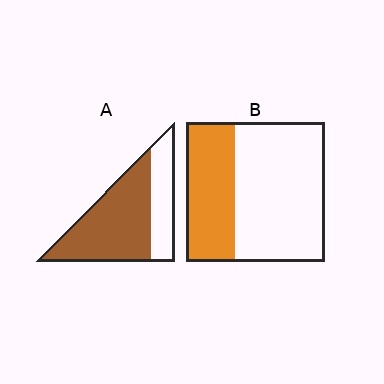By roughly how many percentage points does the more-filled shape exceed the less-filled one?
By roughly 35 percentage points (A over B).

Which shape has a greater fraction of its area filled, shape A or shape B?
Shape A.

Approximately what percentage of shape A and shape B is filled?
A is approximately 70% and B is approximately 35%.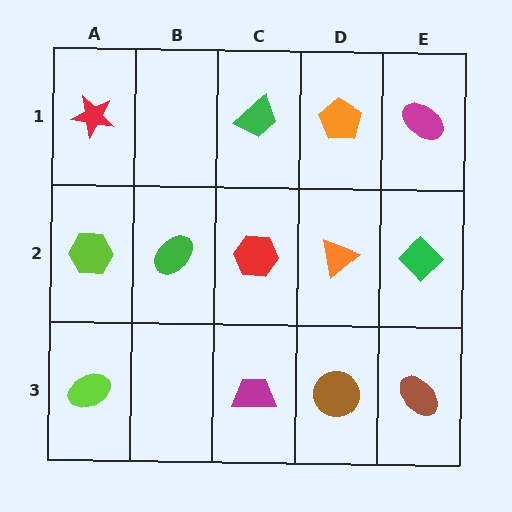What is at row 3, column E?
A brown ellipse.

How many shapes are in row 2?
5 shapes.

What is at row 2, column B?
A green ellipse.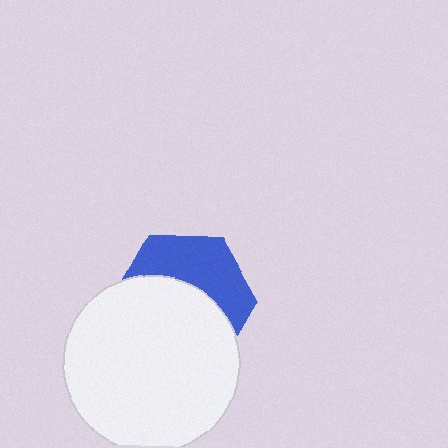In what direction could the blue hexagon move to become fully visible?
The blue hexagon could move up. That would shift it out from behind the white circle entirely.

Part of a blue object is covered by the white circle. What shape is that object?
It is a hexagon.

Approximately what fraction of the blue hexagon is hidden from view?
Roughly 58% of the blue hexagon is hidden behind the white circle.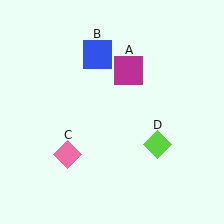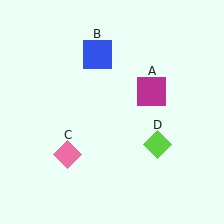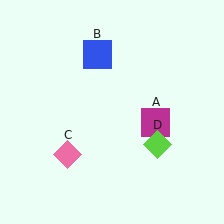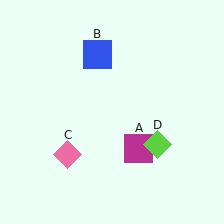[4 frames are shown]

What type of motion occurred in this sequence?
The magenta square (object A) rotated clockwise around the center of the scene.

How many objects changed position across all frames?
1 object changed position: magenta square (object A).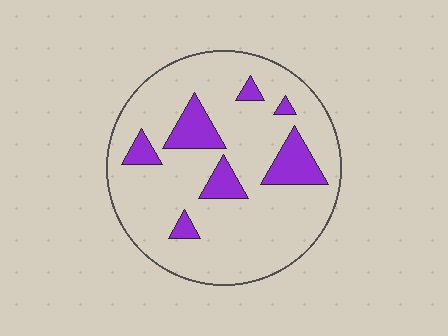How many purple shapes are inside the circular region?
7.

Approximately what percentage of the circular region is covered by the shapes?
Approximately 15%.